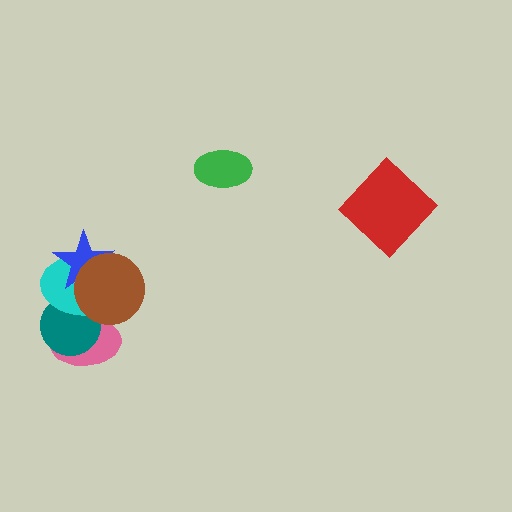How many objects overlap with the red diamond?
0 objects overlap with the red diamond.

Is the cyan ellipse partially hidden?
Yes, it is partially covered by another shape.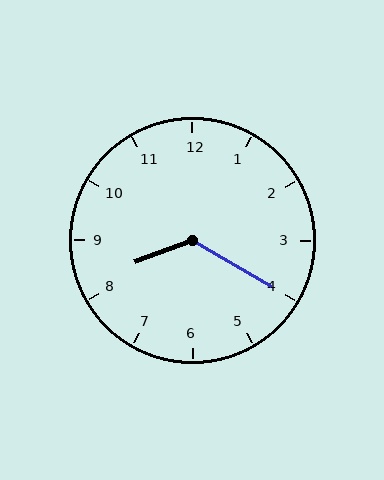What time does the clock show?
8:20.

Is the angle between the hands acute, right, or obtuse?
It is obtuse.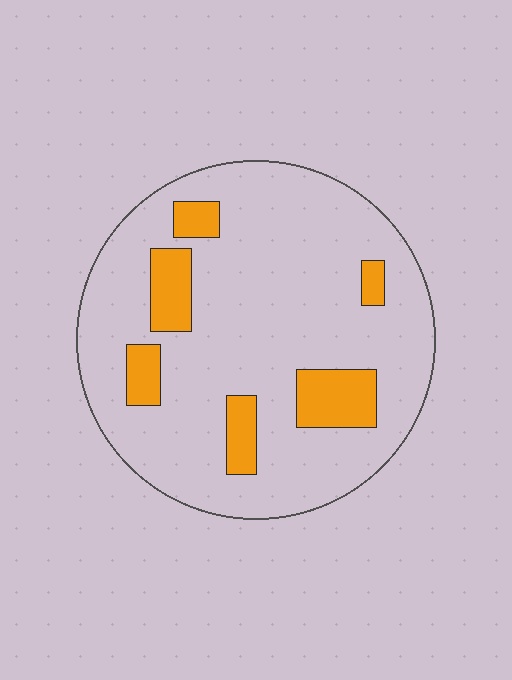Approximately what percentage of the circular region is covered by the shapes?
Approximately 15%.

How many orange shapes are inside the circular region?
6.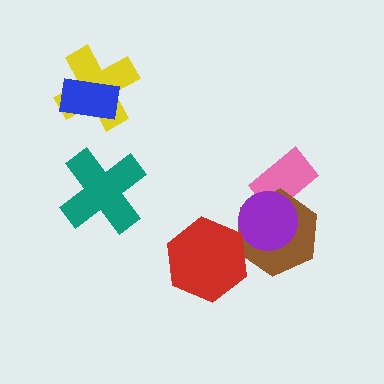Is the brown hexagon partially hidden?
Yes, it is partially covered by another shape.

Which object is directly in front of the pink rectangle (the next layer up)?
The brown hexagon is directly in front of the pink rectangle.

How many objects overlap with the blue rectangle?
1 object overlaps with the blue rectangle.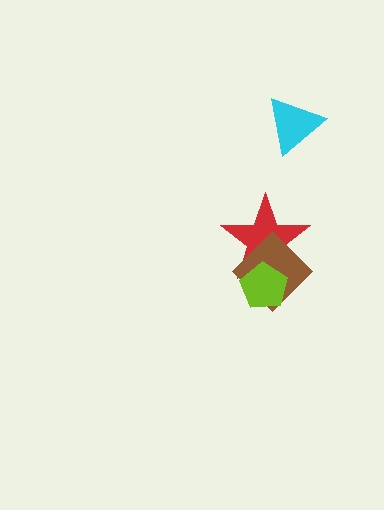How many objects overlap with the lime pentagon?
2 objects overlap with the lime pentagon.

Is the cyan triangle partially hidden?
No, no other shape covers it.